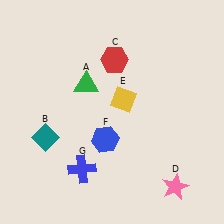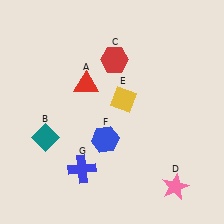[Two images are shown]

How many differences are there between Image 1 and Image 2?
There is 1 difference between the two images.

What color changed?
The triangle (A) changed from green in Image 1 to red in Image 2.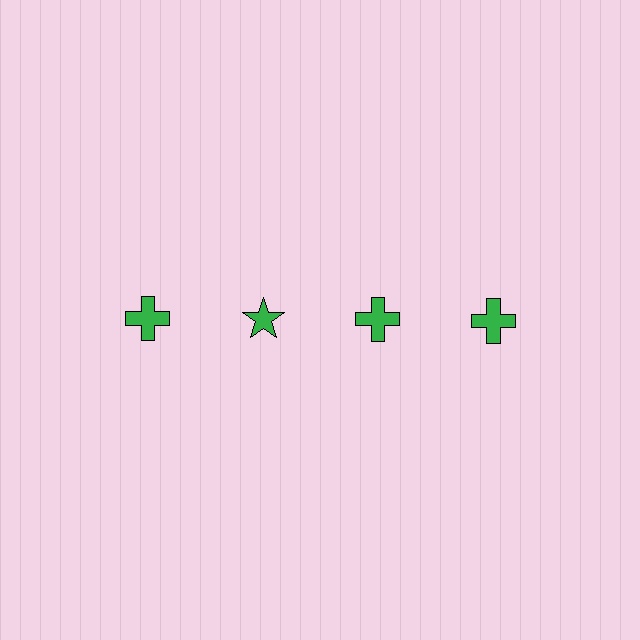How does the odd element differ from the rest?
It has a different shape: star instead of cross.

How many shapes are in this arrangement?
There are 4 shapes arranged in a grid pattern.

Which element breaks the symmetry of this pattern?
The green star in the top row, second from left column breaks the symmetry. All other shapes are green crosses.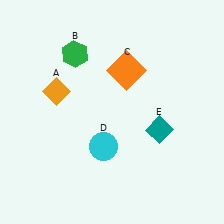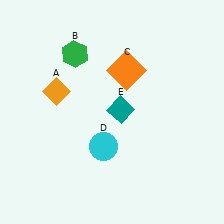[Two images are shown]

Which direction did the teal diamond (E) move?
The teal diamond (E) moved left.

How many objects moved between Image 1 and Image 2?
1 object moved between the two images.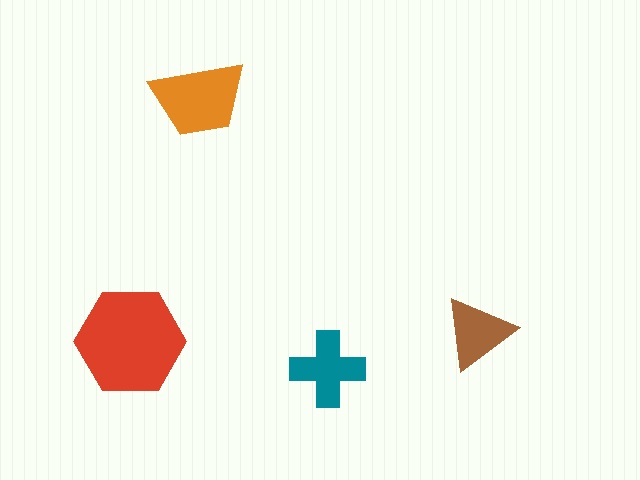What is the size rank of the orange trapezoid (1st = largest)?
2nd.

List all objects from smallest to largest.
The brown triangle, the teal cross, the orange trapezoid, the red hexagon.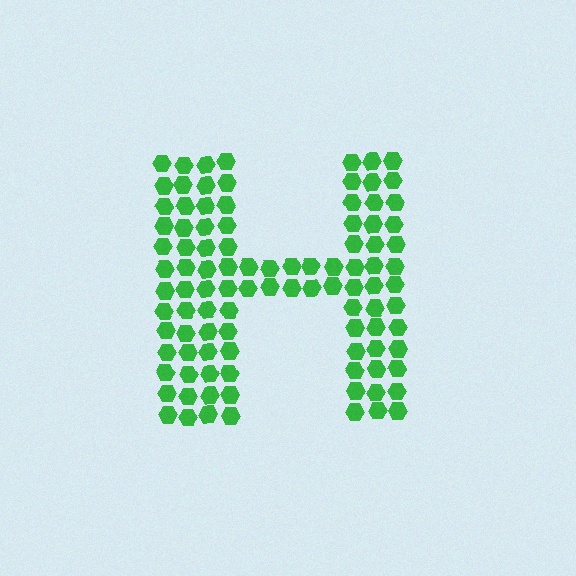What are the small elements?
The small elements are hexagons.